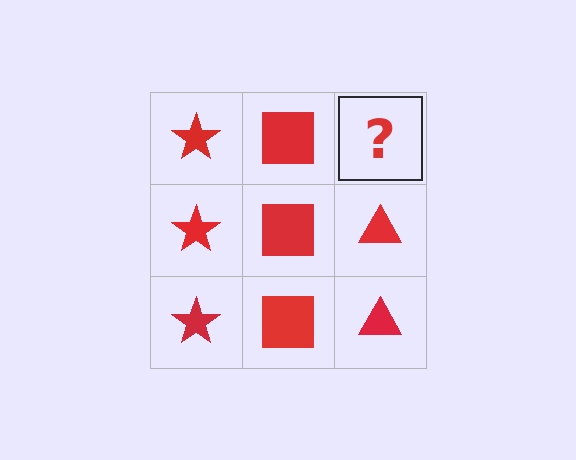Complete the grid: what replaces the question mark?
The question mark should be replaced with a red triangle.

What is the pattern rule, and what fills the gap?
The rule is that each column has a consistent shape. The gap should be filled with a red triangle.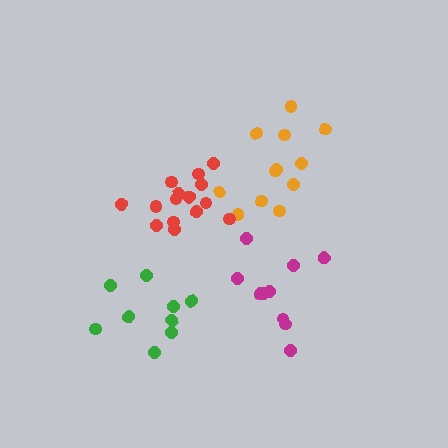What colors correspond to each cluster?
The clusters are colored: magenta, orange, green, red.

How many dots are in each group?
Group 1: 10 dots, Group 2: 12 dots, Group 3: 9 dots, Group 4: 15 dots (46 total).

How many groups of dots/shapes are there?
There are 4 groups.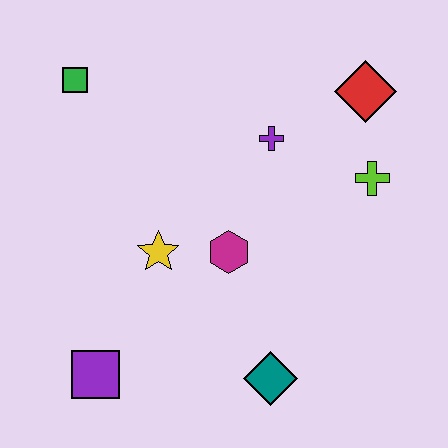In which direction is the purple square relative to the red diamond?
The purple square is below the red diamond.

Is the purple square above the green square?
No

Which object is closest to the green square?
The yellow star is closest to the green square.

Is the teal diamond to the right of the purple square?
Yes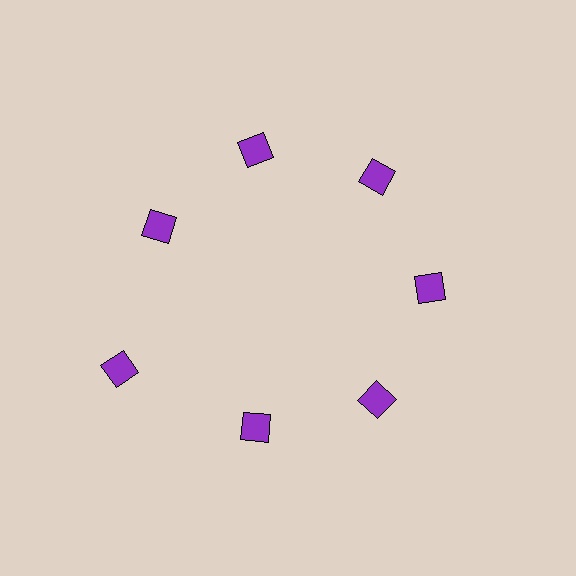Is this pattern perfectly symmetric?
No. The 7 purple diamonds are arranged in a ring, but one element near the 8 o'clock position is pushed outward from the center, breaking the 7-fold rotational symmetry.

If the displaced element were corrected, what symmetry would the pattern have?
It would have 7-fold rotational symmetry — the pattern would map onto itself every 51 degrees.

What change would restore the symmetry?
The symmetry would be restored by moving it inward, back onto the ring so that all 7 diamonds sit at equal angles and equal distance from the center.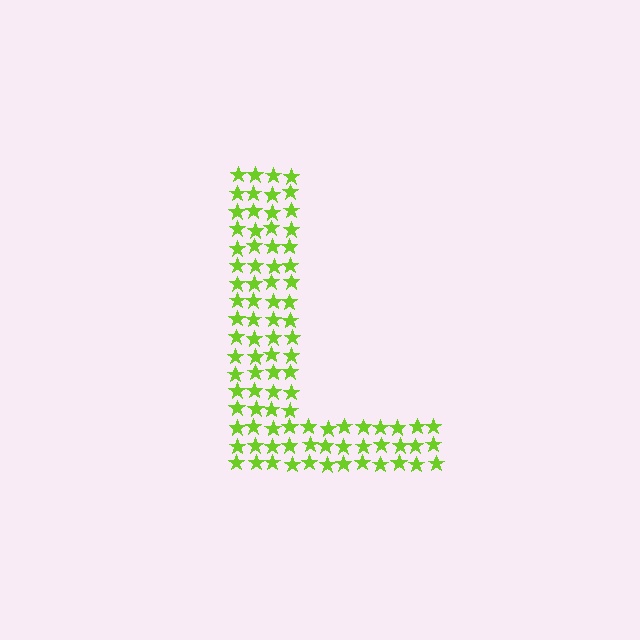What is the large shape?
The large shape is the letter L.